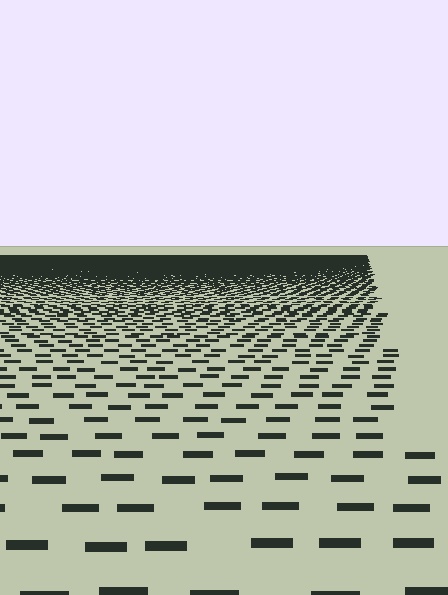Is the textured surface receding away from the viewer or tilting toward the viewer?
The surface is receding away from the viewer. Texture elements get smaller and denser toward the top.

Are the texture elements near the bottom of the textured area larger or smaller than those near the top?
Larger. Near the bottom, elements are closer to the viewer and appear at a bigger on-screen size.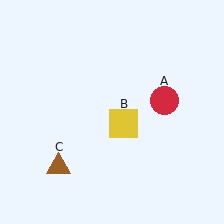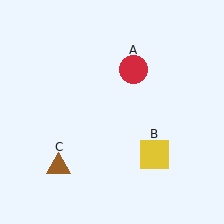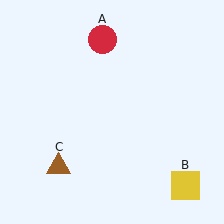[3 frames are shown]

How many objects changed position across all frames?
2 objects changed position: red circle (object A), yellow square (object B).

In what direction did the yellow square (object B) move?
The yellow square (object B) moved down and to the right.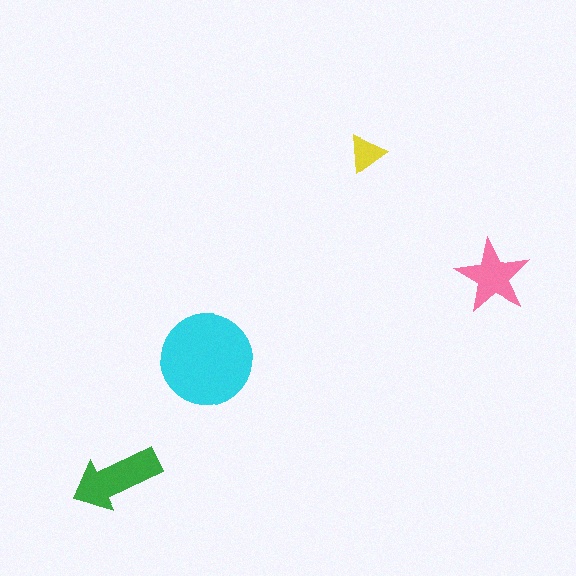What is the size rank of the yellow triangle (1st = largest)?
4th.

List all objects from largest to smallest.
The cyan circle, the green arrow, the pink star, the yellow triangle.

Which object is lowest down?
The green arrow is bottommost.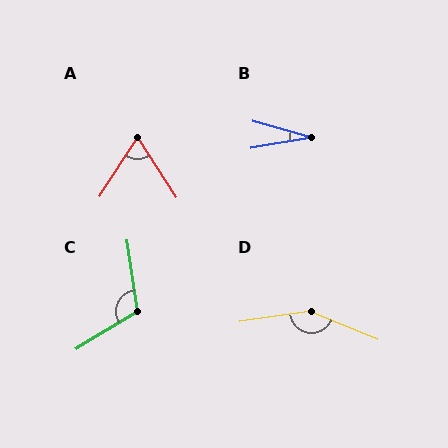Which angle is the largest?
D, at approximately 149 degrees.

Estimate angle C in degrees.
Approximately 114 degrees.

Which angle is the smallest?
B, at approximately 25 degrees.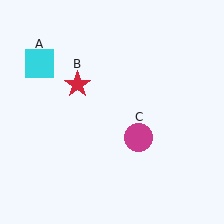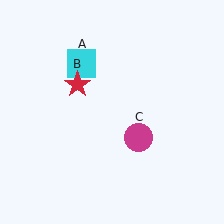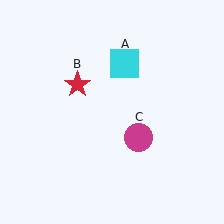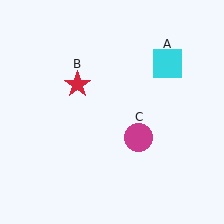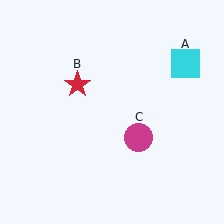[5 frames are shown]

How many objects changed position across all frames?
1 object changed position: cyan square (object A).